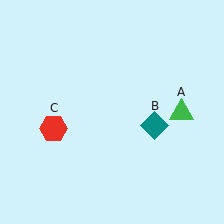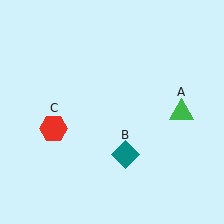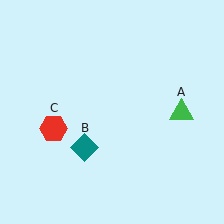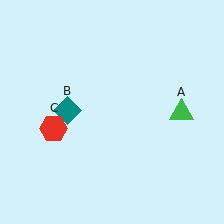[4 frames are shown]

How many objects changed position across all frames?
1 object changed position: teal diamond (object B).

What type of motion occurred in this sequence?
The teal diamond (object B) rotated clockwise around the center of the scene.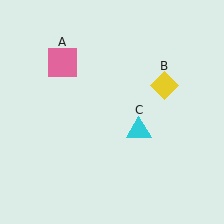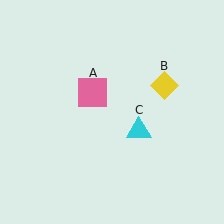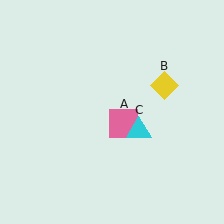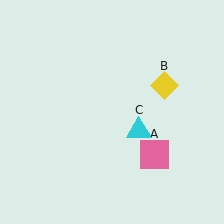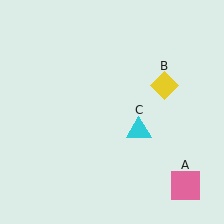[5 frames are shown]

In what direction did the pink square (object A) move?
The pink square (object A) moved down and to the right.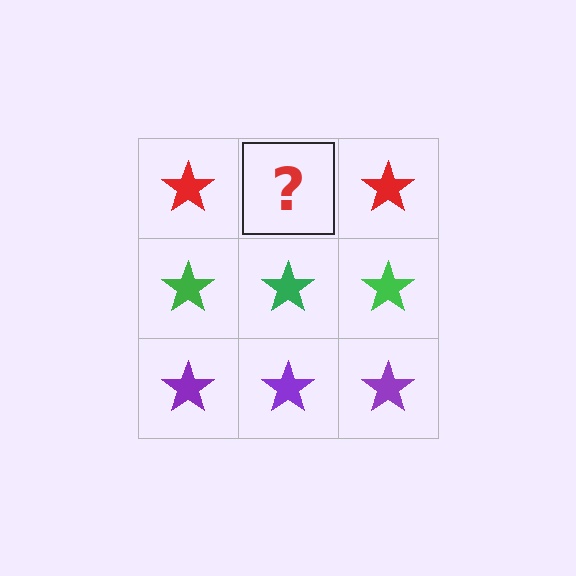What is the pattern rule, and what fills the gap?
The rule is that each row has a consistent color. The gap should be filled with a red star.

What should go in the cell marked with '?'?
The missing cell should contain a red star.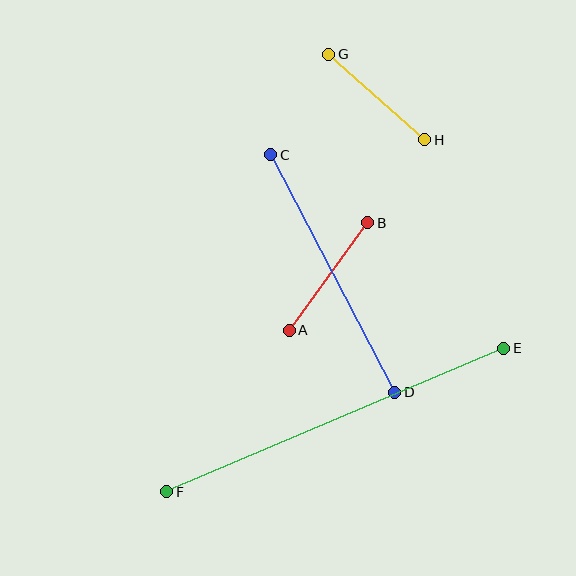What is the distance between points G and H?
The distance is approximately 128 pixels.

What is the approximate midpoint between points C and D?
The midpoint is at approximately (333, 273) pixels.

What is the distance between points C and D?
The distance is approximately 268 pixels.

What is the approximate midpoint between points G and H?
The midpoint is at approximately (377, 97) pixels.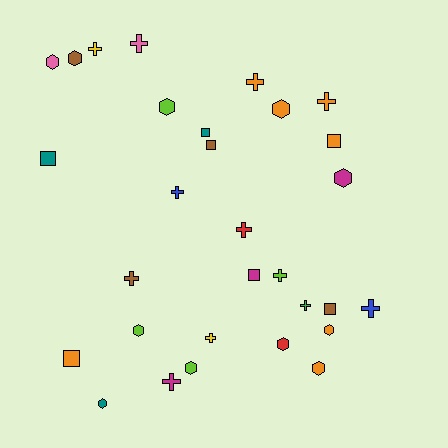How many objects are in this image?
There are 30 objects.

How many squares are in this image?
There are 7 squares.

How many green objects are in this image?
There is 1 green object.